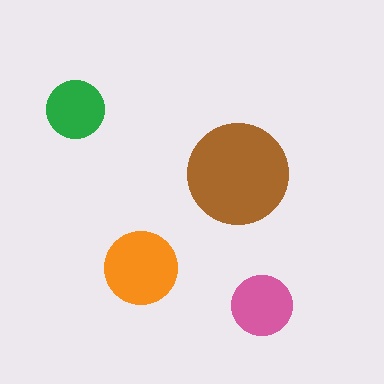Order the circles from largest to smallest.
the brown one, the orange one, the pink one, the green one.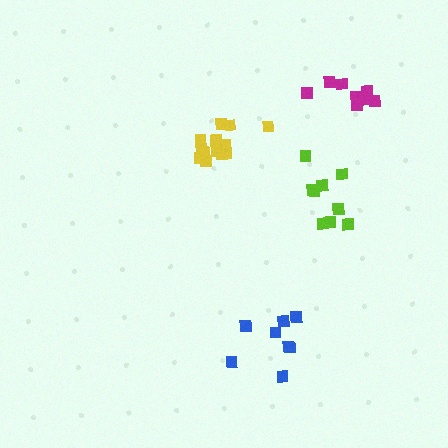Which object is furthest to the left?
The yellow cluster is leftmost.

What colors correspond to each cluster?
The clusters are colored: blue, magenta, yellow, lime.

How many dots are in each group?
Group 1: 8 dots, Group 2: 8 dots, Group 3: 13 dots, Group 4: 9 dots (38 total).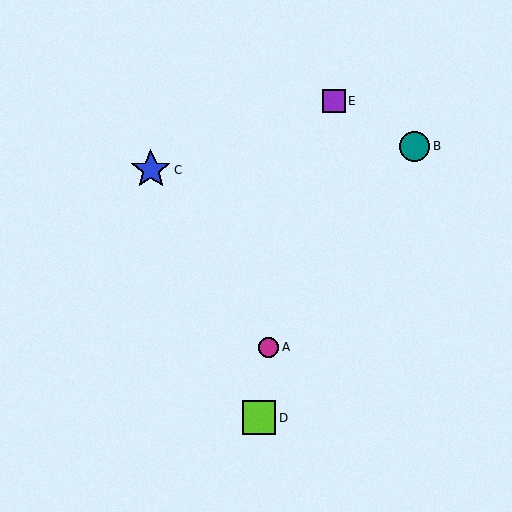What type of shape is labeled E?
Shape E is a purple square.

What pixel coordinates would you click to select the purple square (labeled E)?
Click at (334, 101) to select the purple square E.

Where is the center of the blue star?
The center of the blue star is at (151, 170).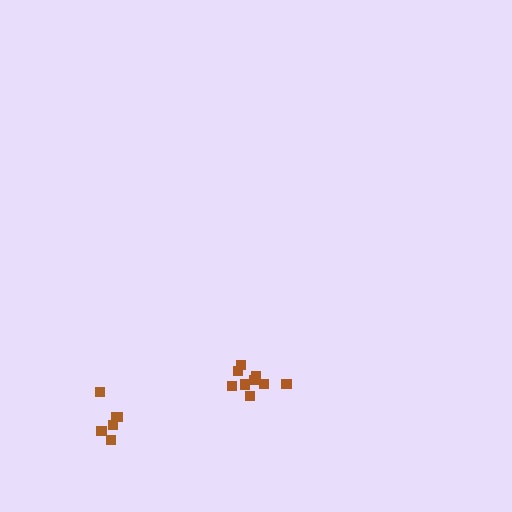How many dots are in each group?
Group 1: 9 dots, Group 2: 6 dots (15 total).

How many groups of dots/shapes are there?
There are 2 groups.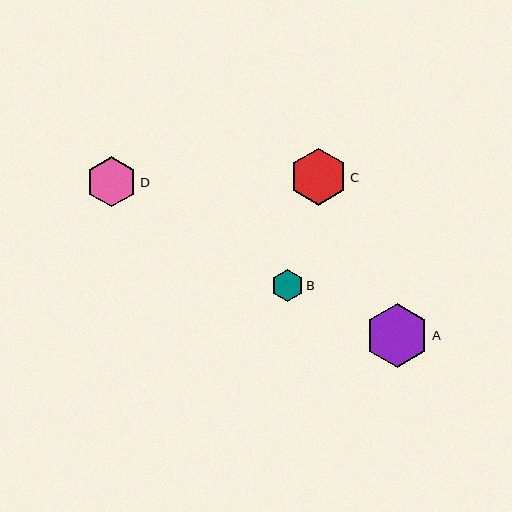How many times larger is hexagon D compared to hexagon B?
Hexagon D is approximately 1.6 times the size of hexagon B.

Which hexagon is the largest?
Hexagon A is the largest with a size of approximately 64 pixels.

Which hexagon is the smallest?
Hexagon B is the smallest with a size of approximately 32 pixels.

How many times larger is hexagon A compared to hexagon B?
Hexagon A is approximately 2.0 times the size of hexagon B.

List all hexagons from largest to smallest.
From largest to smallest: A, C, D, B.